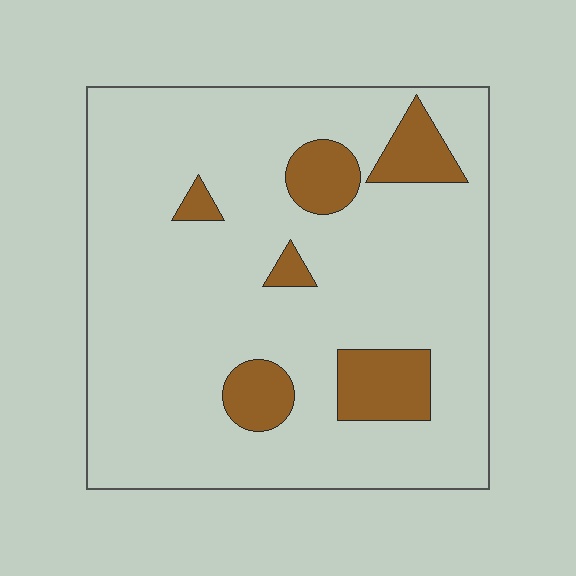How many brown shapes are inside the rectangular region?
6.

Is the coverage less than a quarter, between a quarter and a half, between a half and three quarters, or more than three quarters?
Less than a quarter.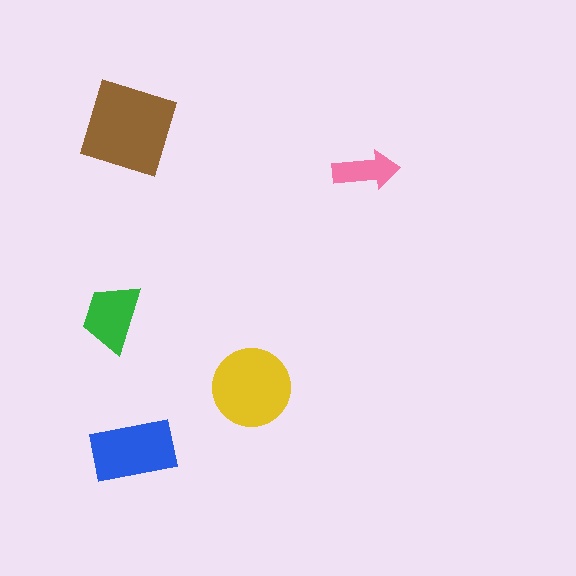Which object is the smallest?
The pink arrow.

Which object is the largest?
The brown diamond.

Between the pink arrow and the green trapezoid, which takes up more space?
The green trapezoid.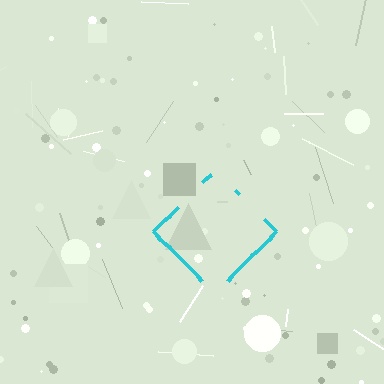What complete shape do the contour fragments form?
The contour fragments form a diamond.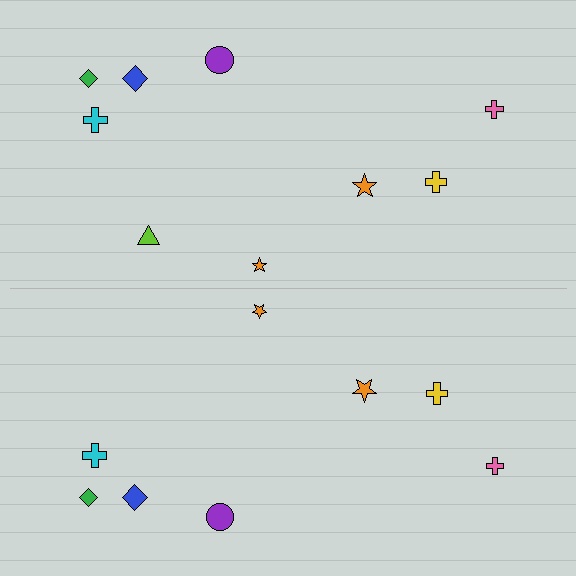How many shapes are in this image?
There are 17 shapes in this image.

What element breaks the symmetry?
A lime triangle is missing from the bottom side.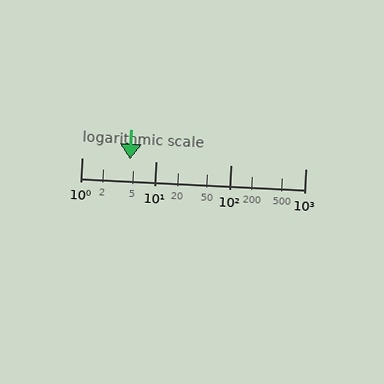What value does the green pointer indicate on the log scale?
The pointer indicates approximately 4.4.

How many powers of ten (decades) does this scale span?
The scale spans 3 decades, from 1 to 1000.